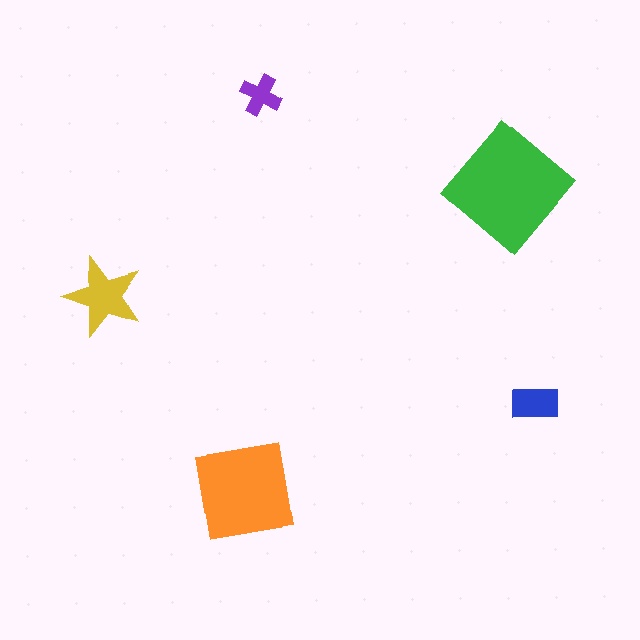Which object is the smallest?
The purple cross.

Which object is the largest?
The green diamond.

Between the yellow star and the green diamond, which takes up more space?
The green diamond.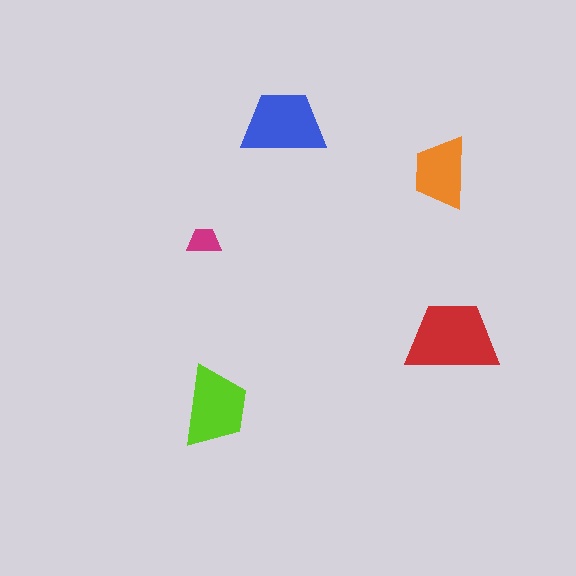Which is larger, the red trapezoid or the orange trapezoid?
The red one.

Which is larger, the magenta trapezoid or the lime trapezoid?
The lime one.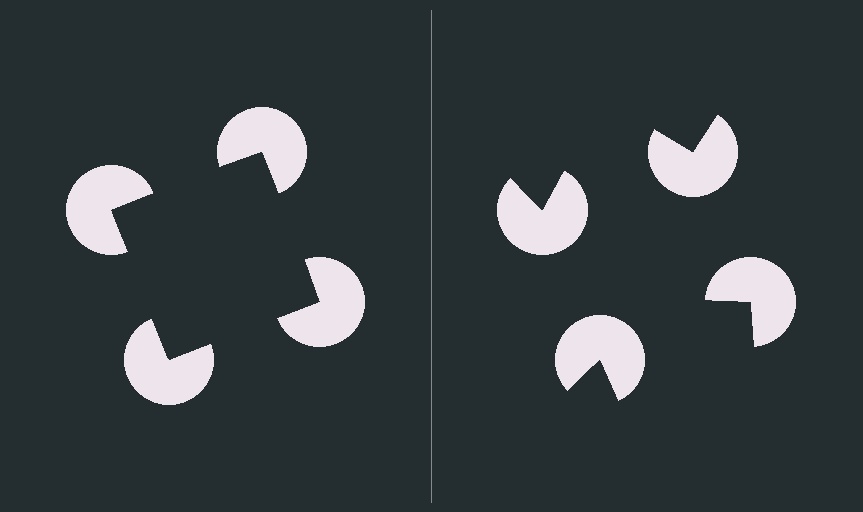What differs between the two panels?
The pac-man discs are positioned identically on both sides; only the wedge orientations differ. On the left they align to a square; on the right they are misaligned.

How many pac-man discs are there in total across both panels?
8 — 4 on each side.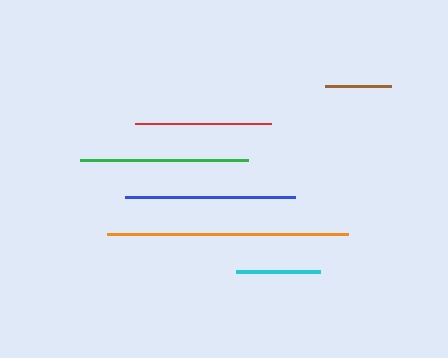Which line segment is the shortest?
The brown line is the shortest at approximately 66 pixels.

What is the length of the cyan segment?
The cyan segment is approximately 84 pixels long.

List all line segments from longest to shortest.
From longest to shortest: orange, blue, green, red, cyan, brown.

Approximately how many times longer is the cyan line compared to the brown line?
The cyan line is approximately 1.3 times the length of the brown line.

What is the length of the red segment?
The red segment is approximately 135 pixels long.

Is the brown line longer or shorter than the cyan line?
The cyan line is longer than the brown line.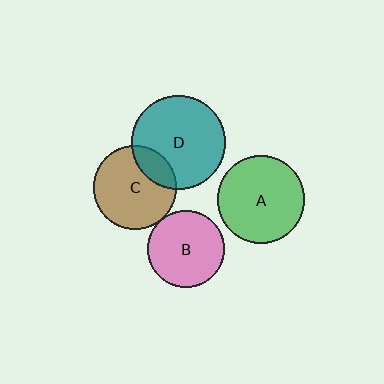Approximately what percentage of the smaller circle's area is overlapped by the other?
Approximately 5%.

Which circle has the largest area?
Circle D (teal).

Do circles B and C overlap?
Yes.